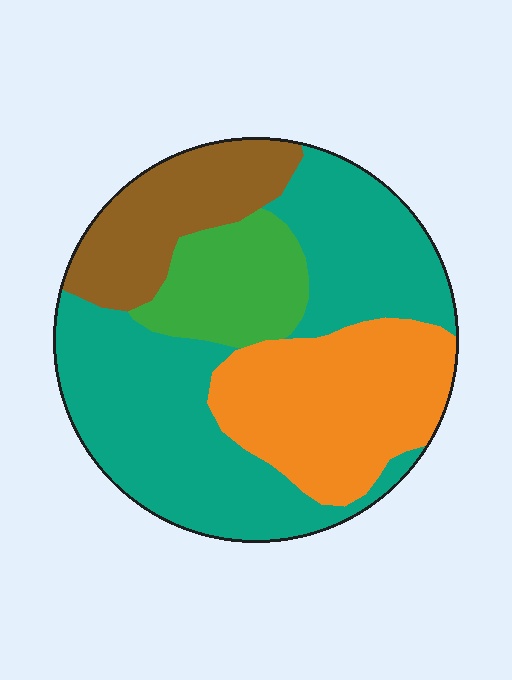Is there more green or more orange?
Orange.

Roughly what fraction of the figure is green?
Green takes up about one eighth (1/8) of the figure.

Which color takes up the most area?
Teal, at roughly 45%.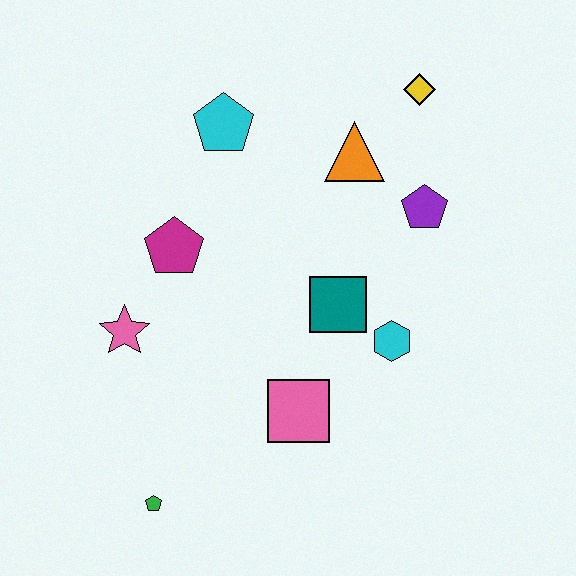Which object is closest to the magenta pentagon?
The pink star is closest to the magenta pentagon.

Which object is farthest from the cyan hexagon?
The green pentagon is farthest from the cyan hexagon.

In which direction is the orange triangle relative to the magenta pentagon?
The orange triangle is to the right of the magenta pentagon.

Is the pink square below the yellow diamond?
Yes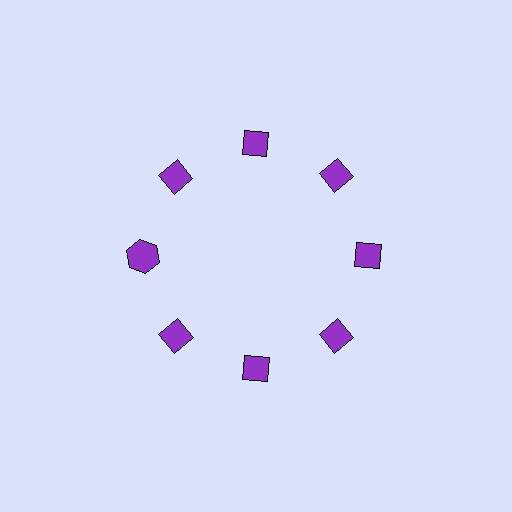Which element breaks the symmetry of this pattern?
The purple hexagon at roughly the 9 o'clock position breaks the symmetry. All other shapes are purple diamonds.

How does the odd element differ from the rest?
It has a different shape: hexagon instead of diamond.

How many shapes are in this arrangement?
There are 8 shapes arranged in a ring pattern.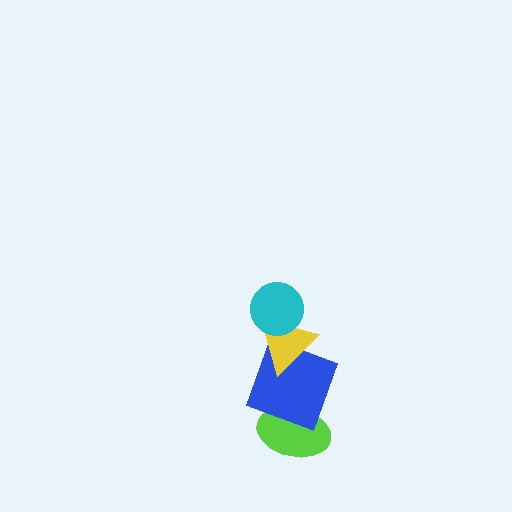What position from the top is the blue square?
The blue square is 3rd from the top.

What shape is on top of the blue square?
The yellow triangle is on top of the blue square.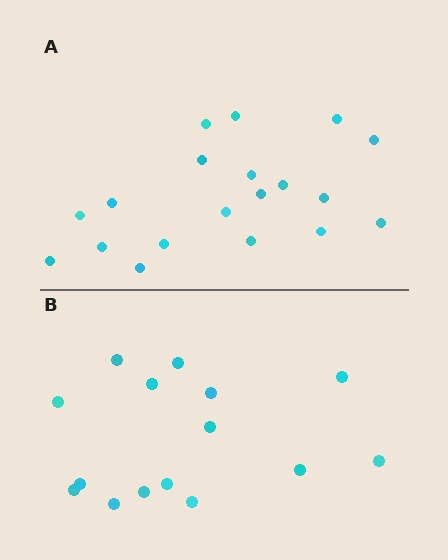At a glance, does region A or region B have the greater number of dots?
Region A (the top region) has more dots.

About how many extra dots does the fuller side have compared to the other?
Region A has about 4 more dots than region B.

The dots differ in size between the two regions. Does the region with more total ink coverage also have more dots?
No. Region B has more total ink coverage because its dots are larger, but region A actually contains more individual dots. Total area can be misleading — the number of items is what matters here.